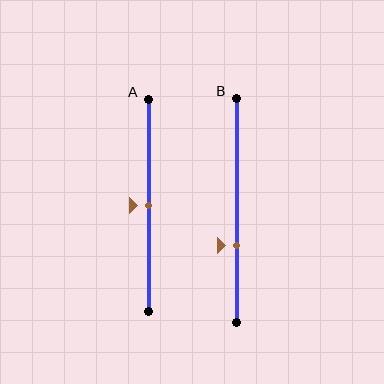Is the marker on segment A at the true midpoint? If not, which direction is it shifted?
Yes, the marker on segment A is at the true midpoint.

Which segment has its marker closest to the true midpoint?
Segment A has its marker closest to the true midpoint.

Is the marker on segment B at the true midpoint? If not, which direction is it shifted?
No, the marker on segment B is shifted downward by about 16% of the segment length.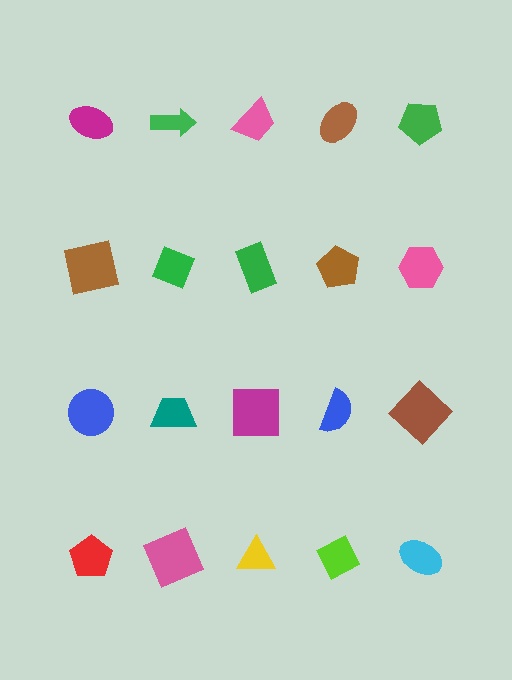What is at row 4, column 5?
A cyan ellipse.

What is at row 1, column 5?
A green pentagon.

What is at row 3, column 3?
A magenta square.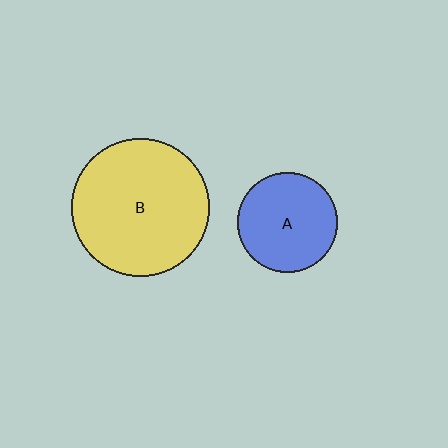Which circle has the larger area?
Circle B (yellow).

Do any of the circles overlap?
No, none of the circles overlap.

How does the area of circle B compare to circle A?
Approximately 1.9 times.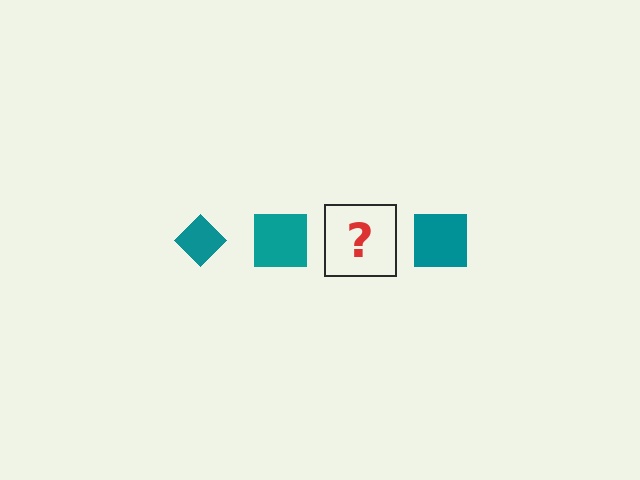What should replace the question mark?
The question mark should be replaced with a teal diamond.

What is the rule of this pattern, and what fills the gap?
The rule is that the pattern cycles through diamond, square shapes in teal. The gap should be filled with a teal diamond.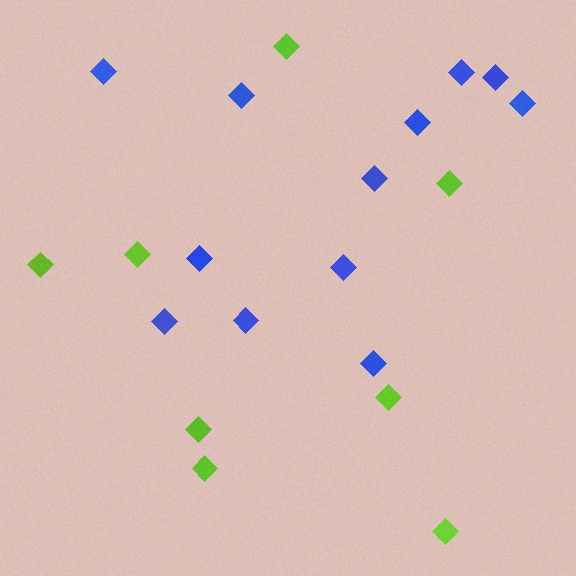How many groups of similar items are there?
There are 2 groups: one group of lime diamonds (8) and one group of blue diamonds (12).